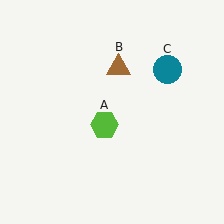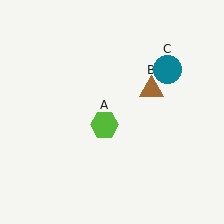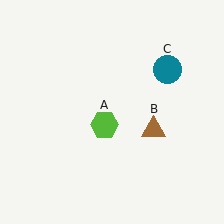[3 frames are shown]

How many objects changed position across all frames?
1 object changed position: brown triangle (object B).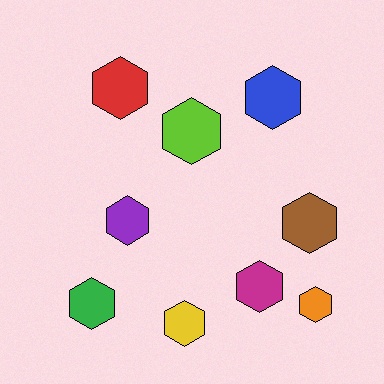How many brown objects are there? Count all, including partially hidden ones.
There is 1 brown object.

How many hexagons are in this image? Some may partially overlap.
There are 9 hexagons.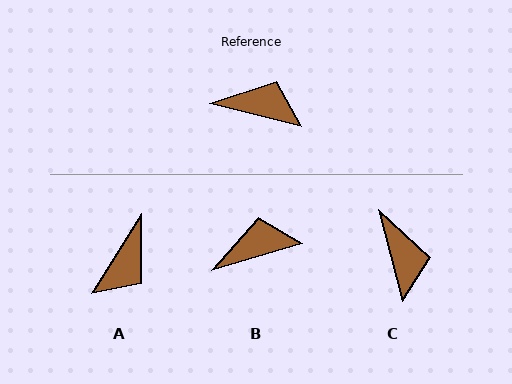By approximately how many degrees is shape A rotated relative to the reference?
Approximately 108 degrees clockwise.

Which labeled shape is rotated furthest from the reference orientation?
A, about 108 degrees away.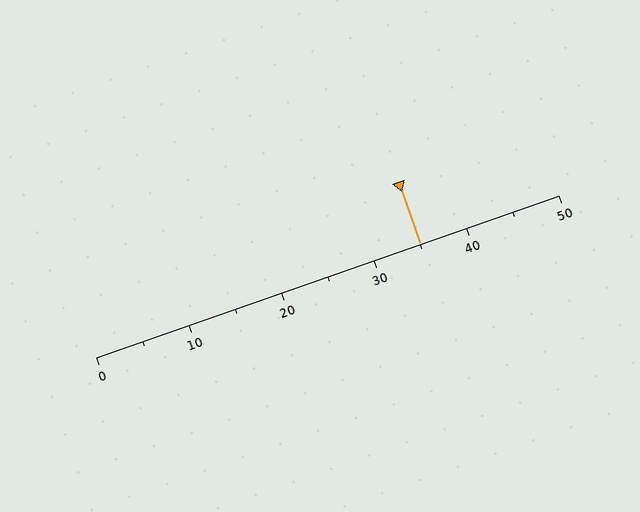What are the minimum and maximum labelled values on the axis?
The axis runs from 0 to 50.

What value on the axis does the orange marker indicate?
The marker indicates approximately 35.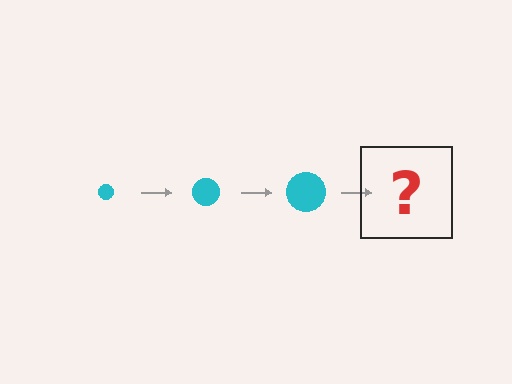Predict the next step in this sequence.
The next step is a cyan circle, larger than the previous one.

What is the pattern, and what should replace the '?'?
The pattern is that the circle gets progressively larger each step. The '?' should be a cyan circle, larger than the previous one.